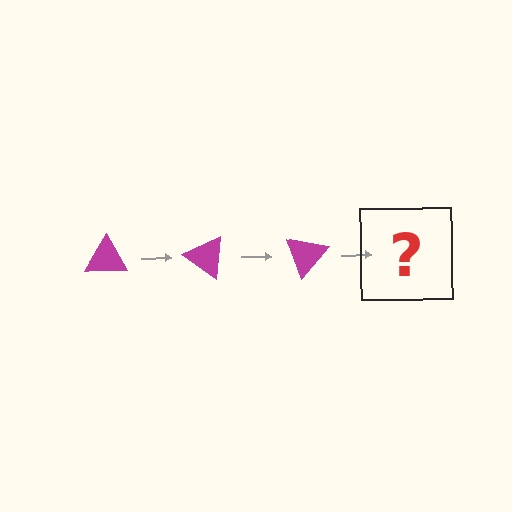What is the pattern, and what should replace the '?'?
The pattern is that the triangle rotates 35 degrees each step. The '?' should be a magenta triangle rotated 105 degrees.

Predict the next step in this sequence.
The next step is a magenta triangle rotated 105 degrees.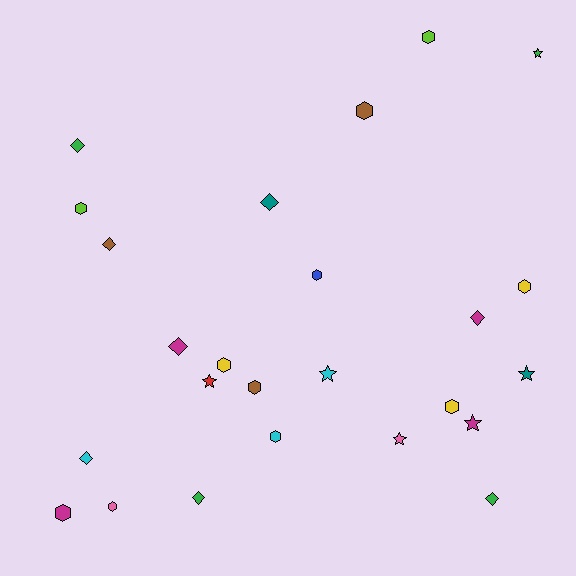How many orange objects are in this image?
There are no orange objects.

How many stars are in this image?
There are 6 stars.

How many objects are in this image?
There are 25 objects.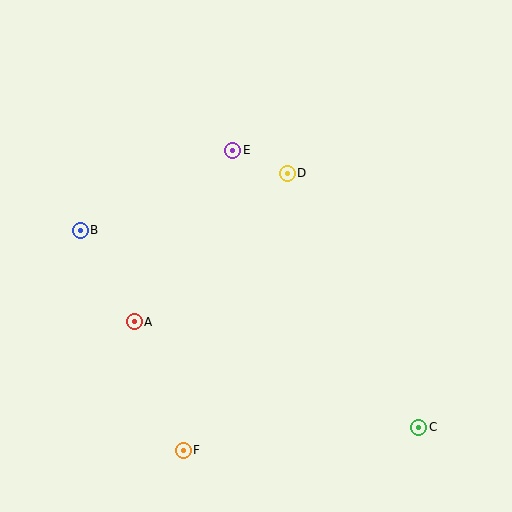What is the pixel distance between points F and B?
The distance between F and B is 242 pixels.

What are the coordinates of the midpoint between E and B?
The midpoint between E and B is at (157, 190).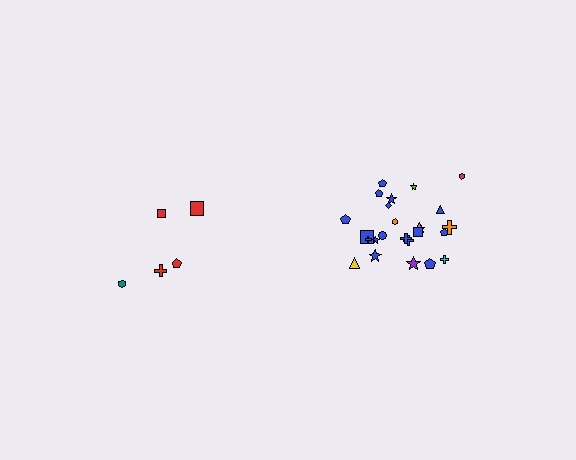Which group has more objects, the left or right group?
The right group.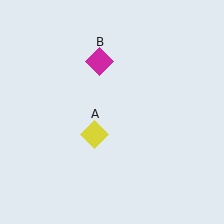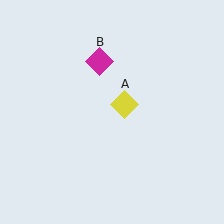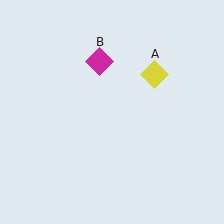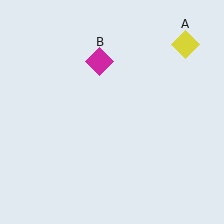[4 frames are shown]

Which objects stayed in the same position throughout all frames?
Magenta diamond (object B) remained stationary.